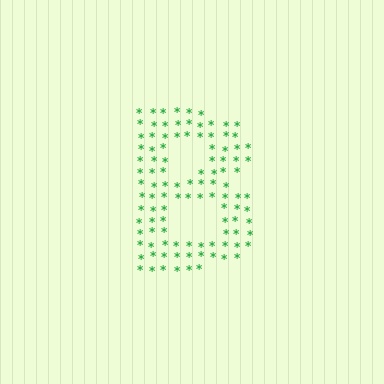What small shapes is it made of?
It is made of small asterisks.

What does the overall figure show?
The overall figure shows the letter B.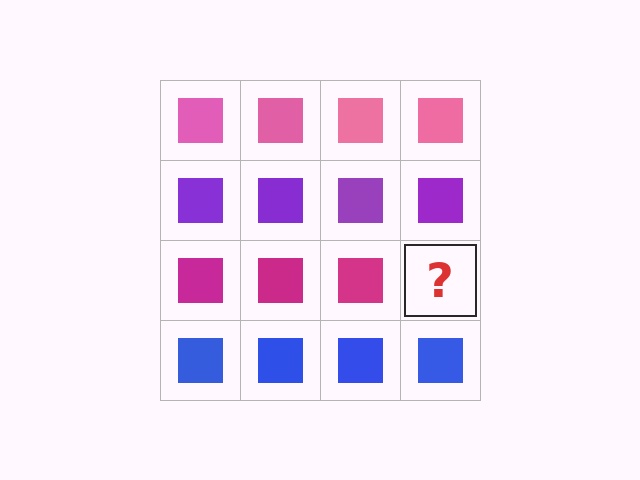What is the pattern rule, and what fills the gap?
The rule is that each row has a consistent color. The gap should be filled with a magenta square.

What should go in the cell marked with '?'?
The missing cell should contain a magenta square.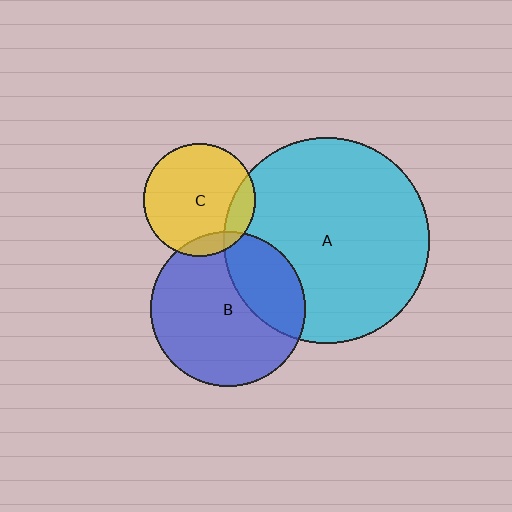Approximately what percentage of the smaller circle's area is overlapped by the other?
Approximately 30%.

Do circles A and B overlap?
Yes.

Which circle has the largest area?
Circle A (cyan).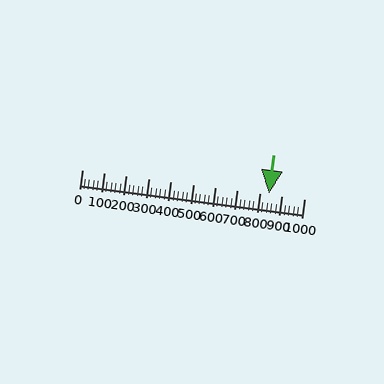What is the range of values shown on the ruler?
The ruler shows values from 0 to 1000.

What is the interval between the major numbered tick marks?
The major tick marks are spaced 100 units apart.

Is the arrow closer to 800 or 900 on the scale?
The arrow is closer to 800.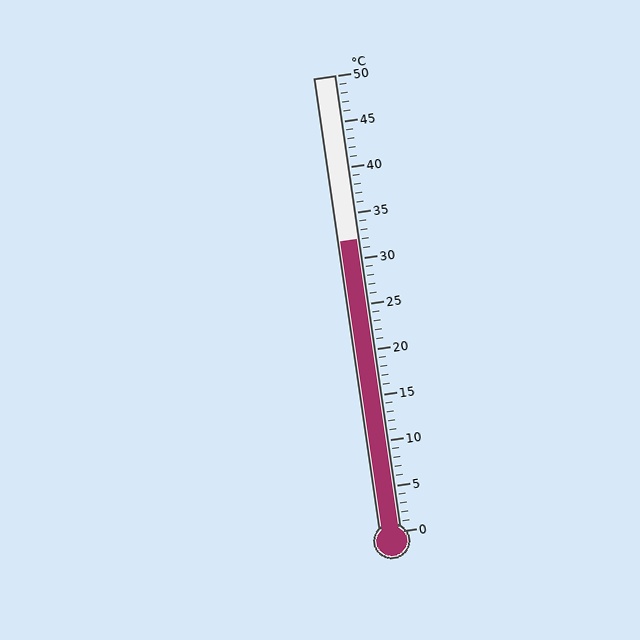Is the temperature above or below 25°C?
The temperature is above 25°C.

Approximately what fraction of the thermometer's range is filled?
The thermometer is filled to approximately 65% of its range.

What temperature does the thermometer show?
The thermometer shows approximately 32°C.